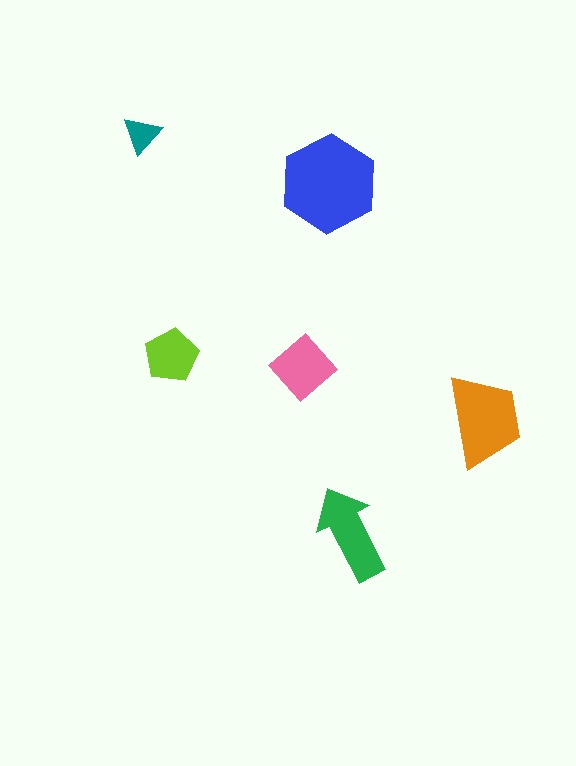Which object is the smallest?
The teal triangle.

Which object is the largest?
The blue hexagon.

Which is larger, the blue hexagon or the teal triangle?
The blue hexagon.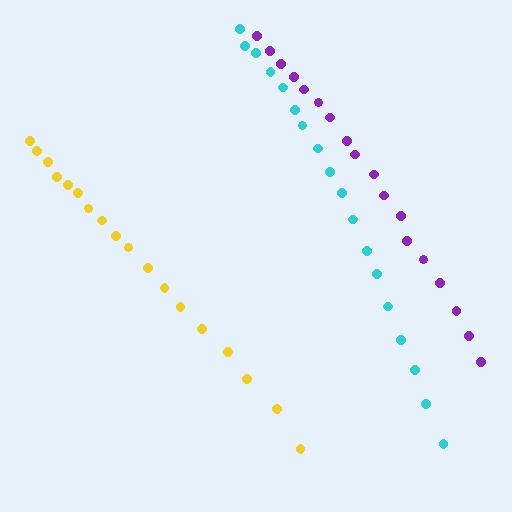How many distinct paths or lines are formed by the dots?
There are 3 distinct paths.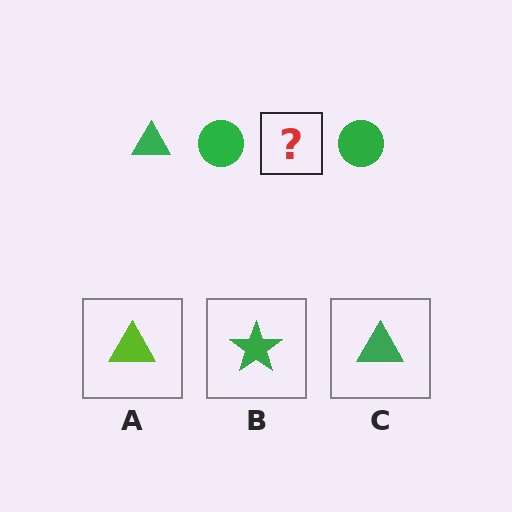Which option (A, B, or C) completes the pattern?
C.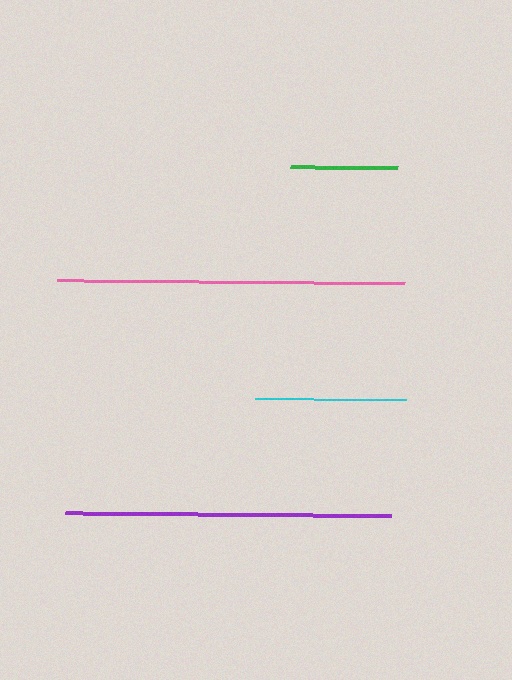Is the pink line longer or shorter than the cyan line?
The pink line is longer than the cyan line.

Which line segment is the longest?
The pink line is the longest at approximately 348 pixels.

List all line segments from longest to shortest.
From longest to shortest: pink, purple, cyan, green.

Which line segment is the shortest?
The green line is the shortest at approximately 107 pixels.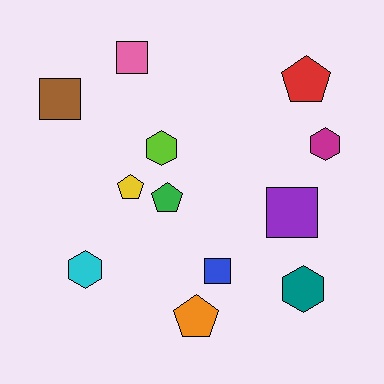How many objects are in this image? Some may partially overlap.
There are 12 objects.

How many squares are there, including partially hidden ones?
There are 4 squares.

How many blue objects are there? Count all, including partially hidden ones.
There is 1 blue object.